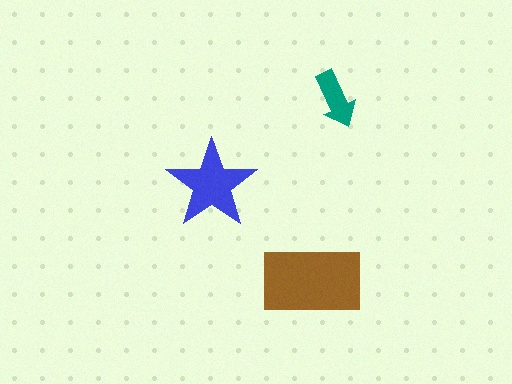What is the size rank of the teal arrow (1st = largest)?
3rd.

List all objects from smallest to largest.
The teal arrow, the blue star, the brown rectangle.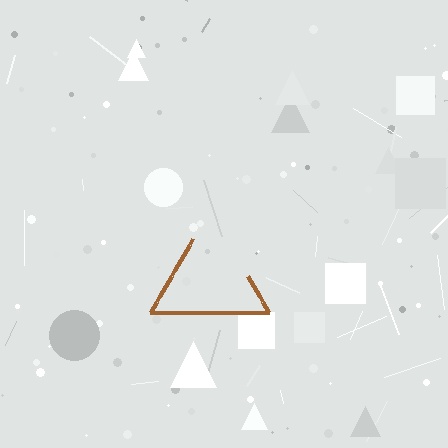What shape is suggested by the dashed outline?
The dashed outline suggests a triangle.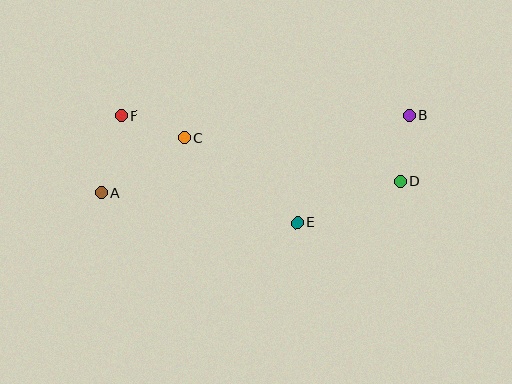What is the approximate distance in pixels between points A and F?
The distance between A and F is approximately 80 pixels.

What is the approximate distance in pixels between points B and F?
The distance between B and F is approximately 288 pixels.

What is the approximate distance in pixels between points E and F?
The distance between E and F is approximately 207 pixels.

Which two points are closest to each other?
Points B and D are closest to each other.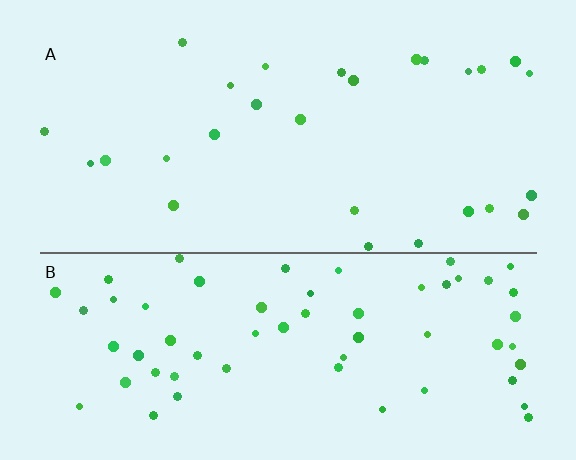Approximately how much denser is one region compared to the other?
Approximately 2.3× — region B over region A.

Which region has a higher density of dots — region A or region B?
B (the bottom).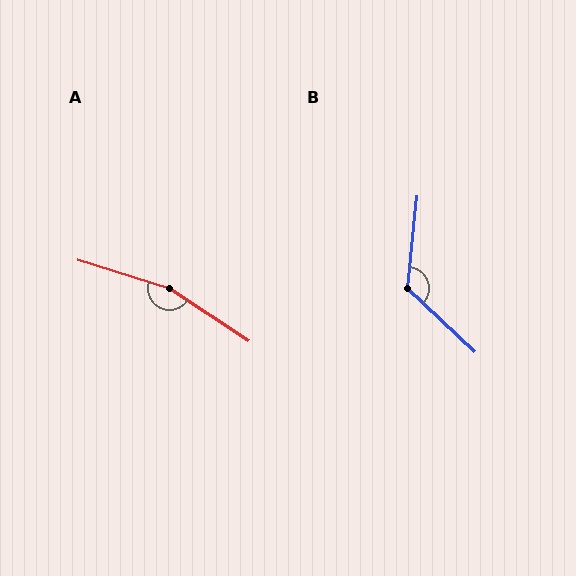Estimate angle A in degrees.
Approximately 164 degrees.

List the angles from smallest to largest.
B (127°), A (164°).